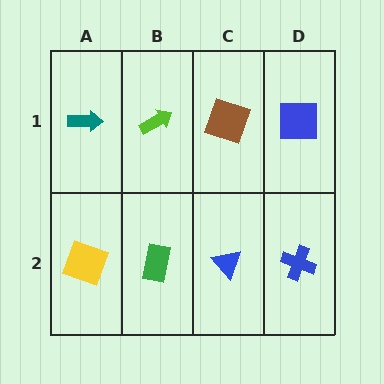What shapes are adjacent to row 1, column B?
A green rectangle (row 2, column B), a teal arrow (row 1, column A), a brown square (row 1, column C).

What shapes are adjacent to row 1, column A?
A yellow square (row 2, column A), a lime arrow (row 1, column B).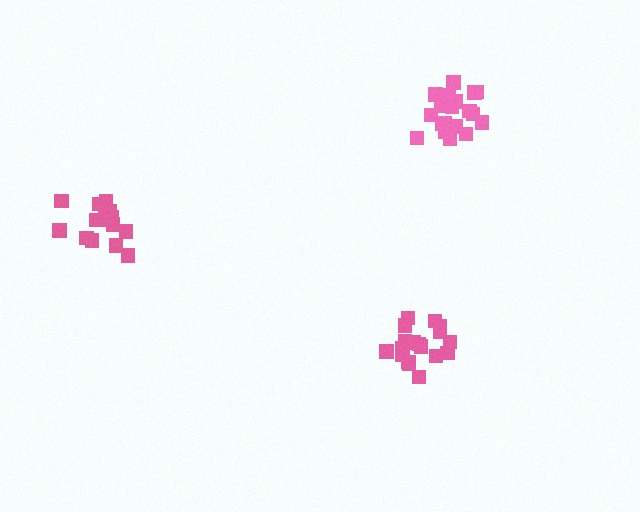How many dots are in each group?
Group 1: 16 dots, Group 2: 18 dots, Group 3: 21 dots (55 total).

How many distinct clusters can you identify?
There are 3 distinct clusters.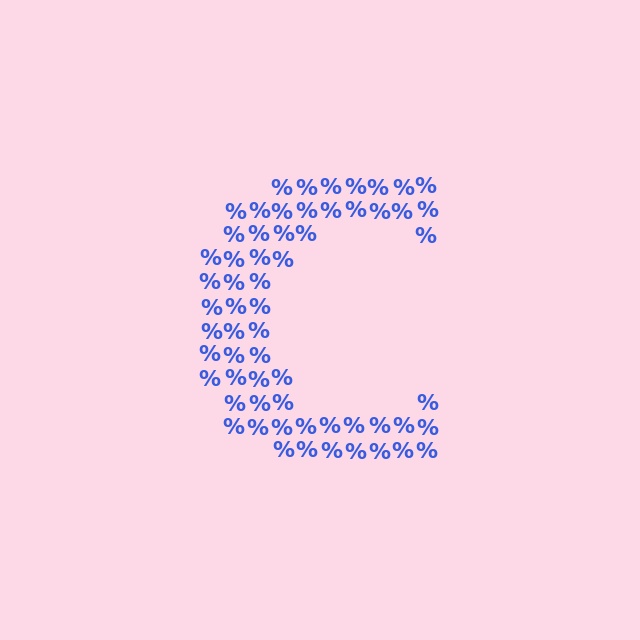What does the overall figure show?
The overall figure shows the letter C.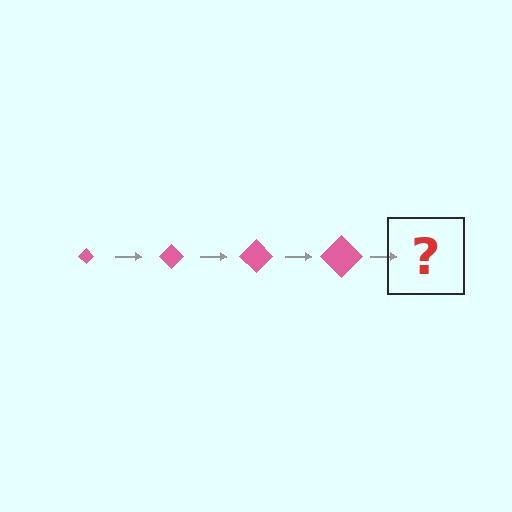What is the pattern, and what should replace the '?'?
The pattern is that the diamond gets progressively larger each step. The '?' should be a pink diamond, larger than the previous one.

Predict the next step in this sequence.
The next step is a pink diamond, larger than the previous one.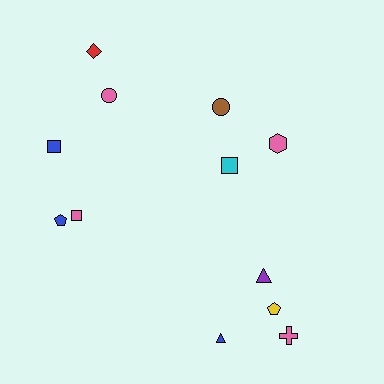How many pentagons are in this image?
There are 2 pentagons.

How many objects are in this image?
There are 12 objects.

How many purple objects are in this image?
There is 1 purple object.